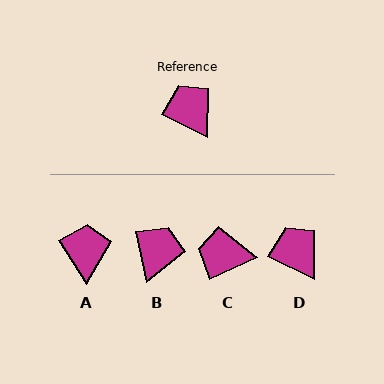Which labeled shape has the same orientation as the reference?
D.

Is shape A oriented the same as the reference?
No, it is off by about 30 degrees.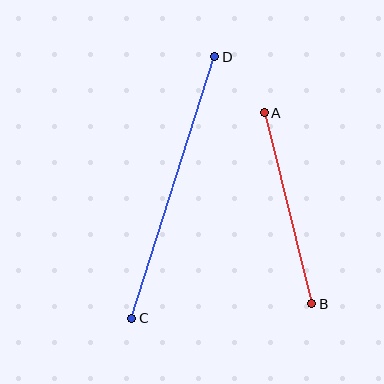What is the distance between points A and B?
The distance is approximately 197 pixels.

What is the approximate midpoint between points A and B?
The midpoint is at approximately (288, 208) pixels.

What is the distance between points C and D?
The distance is approximately 275 pixels.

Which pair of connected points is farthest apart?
Points C and D are farthest apart.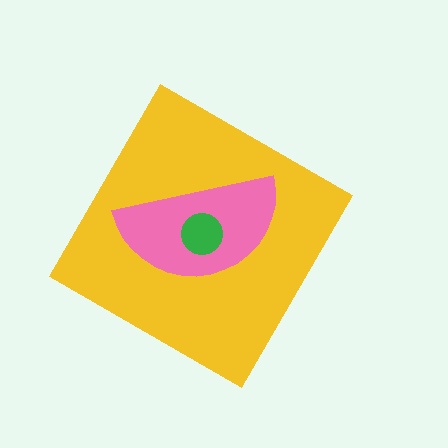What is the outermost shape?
The yellow diamond.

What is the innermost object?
The green circle.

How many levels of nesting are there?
3.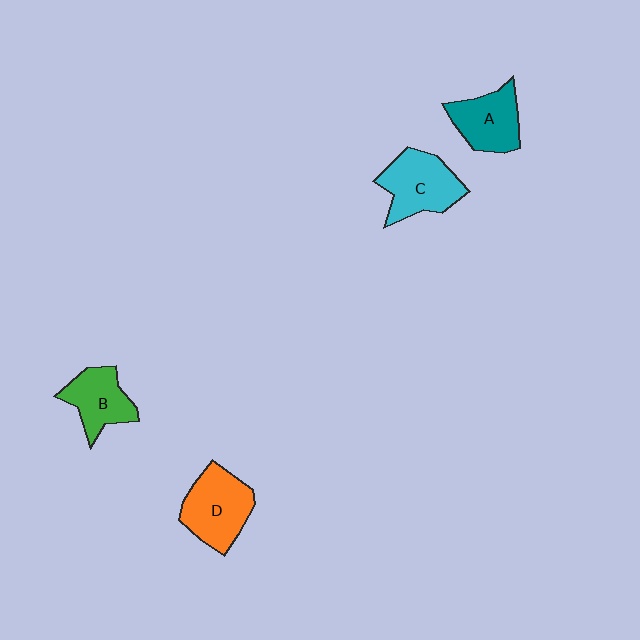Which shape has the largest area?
Shape D (orange).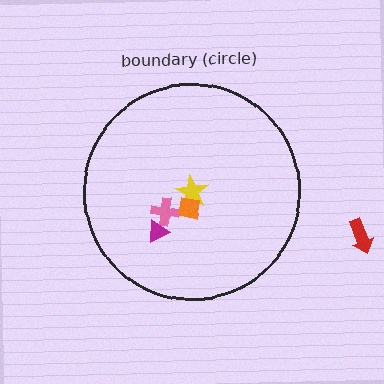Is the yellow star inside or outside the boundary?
Inside.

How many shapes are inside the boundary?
4 inside, 1 outside.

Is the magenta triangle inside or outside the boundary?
Inside.